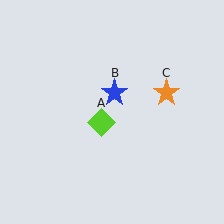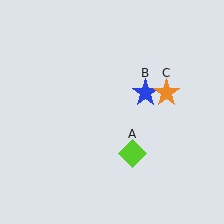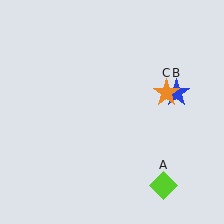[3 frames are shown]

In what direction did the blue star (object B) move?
The blue star (object B) moved right.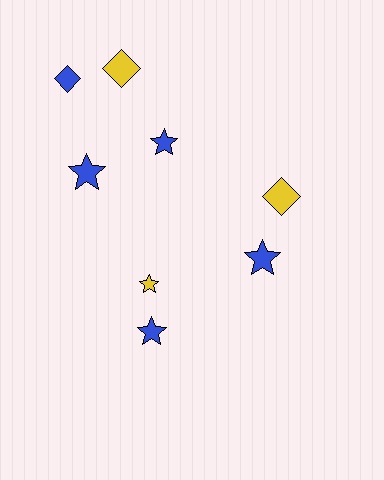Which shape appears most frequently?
Star, with 5 objects.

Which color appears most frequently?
Blue, with 5 objects.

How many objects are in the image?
There are 8 objects.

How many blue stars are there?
There are 4 blue stars.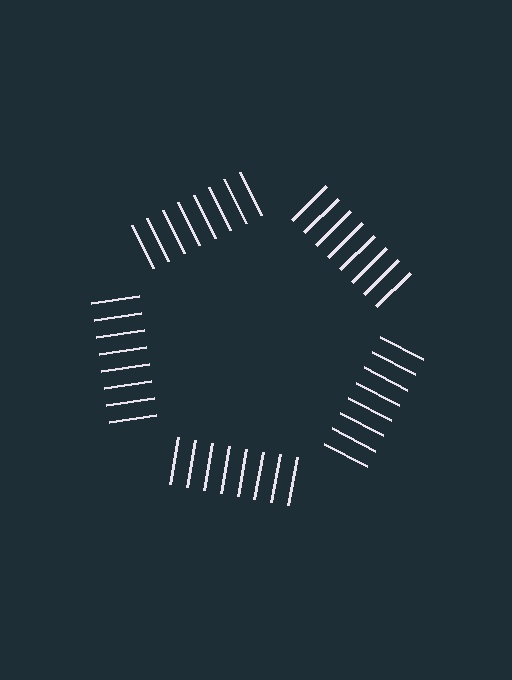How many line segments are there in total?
40 — 8 along each of the 5 edges.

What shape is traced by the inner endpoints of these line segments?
An illusory pentagon — the line segments terminate on its edges but no continuous stroke is drawn.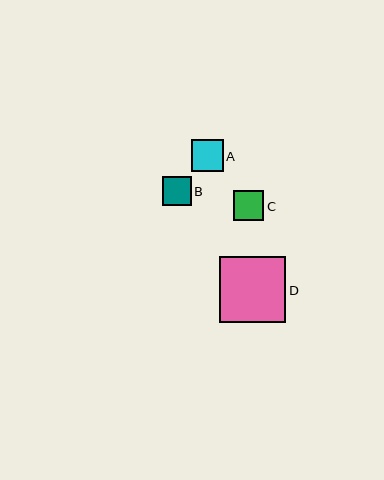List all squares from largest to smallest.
From largest to smallest: D, A, C, B.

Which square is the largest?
Square D is the largest with a size of approximately 66 pixels.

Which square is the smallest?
Square B is the smallest with a size of approximately 29 pixels.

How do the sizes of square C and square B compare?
Square C and square B are approximately the same size.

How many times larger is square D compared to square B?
Square D is approximately 2.3 times the size of square B.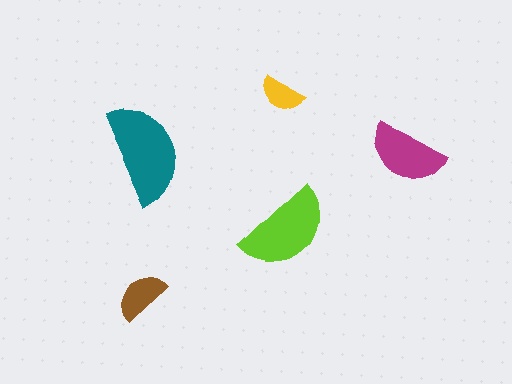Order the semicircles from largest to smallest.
the teal one, the lime one, the magenta one, the brown one, the yellow one.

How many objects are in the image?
There are 5 objects in the image.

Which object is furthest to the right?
The magenta semicircle is rightmost.